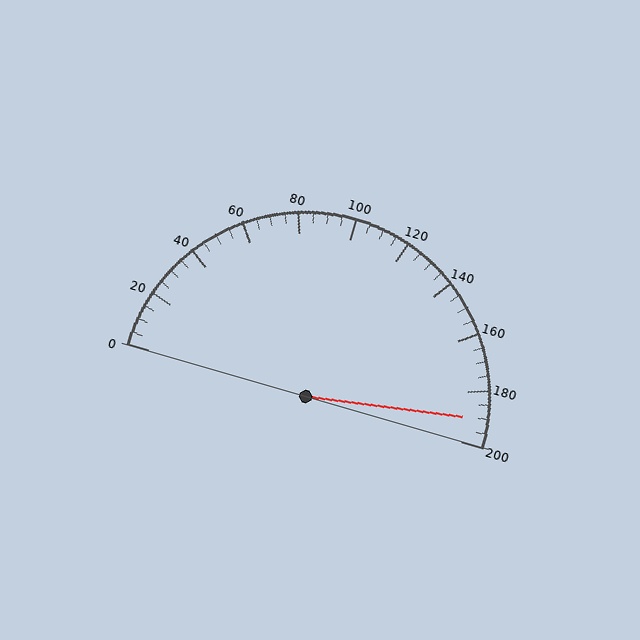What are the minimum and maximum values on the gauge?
The gauge ranges from 0 to 200.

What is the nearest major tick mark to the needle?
The nearest major tick mark is 200.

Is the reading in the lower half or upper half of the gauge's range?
The reading is in the upper half of the range (0 to 200).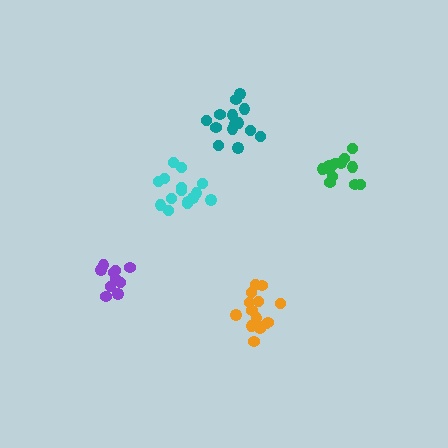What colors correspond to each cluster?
The clusters are colored: purple, orange, teal, cyan, green.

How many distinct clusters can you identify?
There are 5 distinct clusters.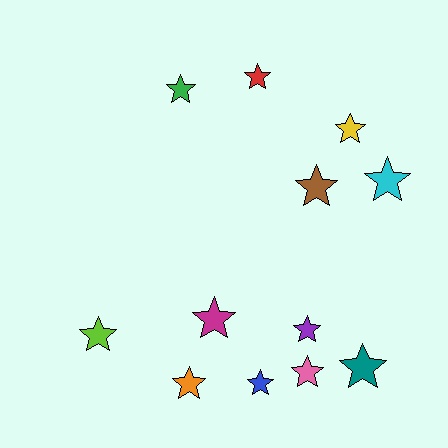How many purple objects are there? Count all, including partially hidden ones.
There is 1 purple object.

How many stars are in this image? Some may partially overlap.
There are 12 stars.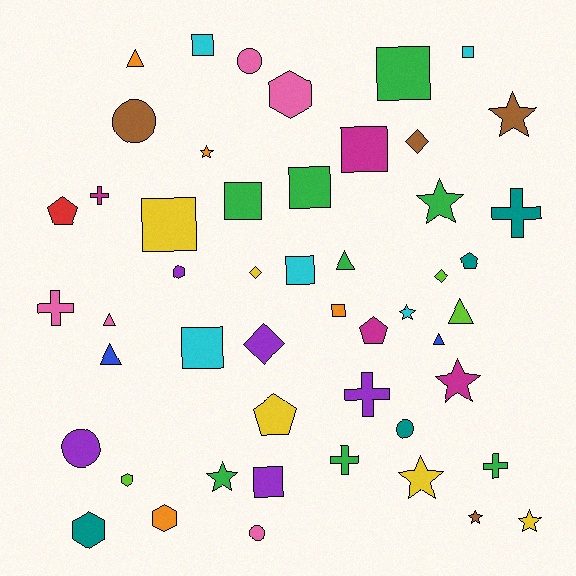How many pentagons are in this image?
There are 4 pentagons.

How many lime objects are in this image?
There are 3 lime objects.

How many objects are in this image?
There are 50 objects.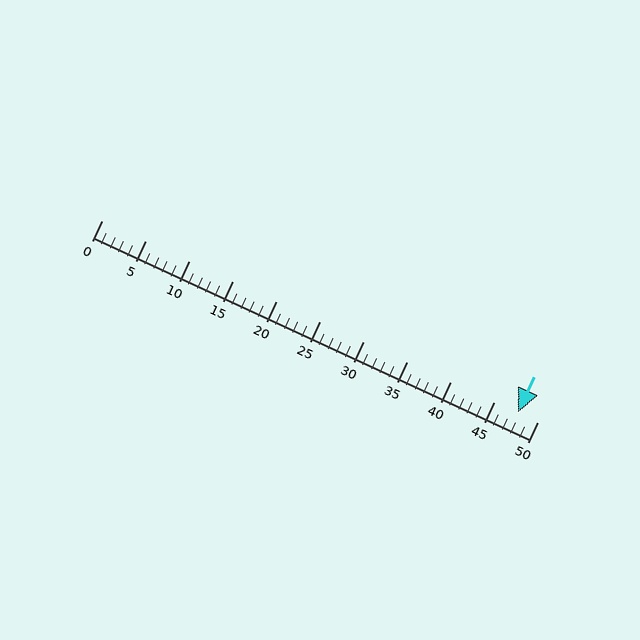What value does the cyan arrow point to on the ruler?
The cyan arrow points to approximately 48.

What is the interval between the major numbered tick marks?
The major tick marks are spaced 5 units apart.